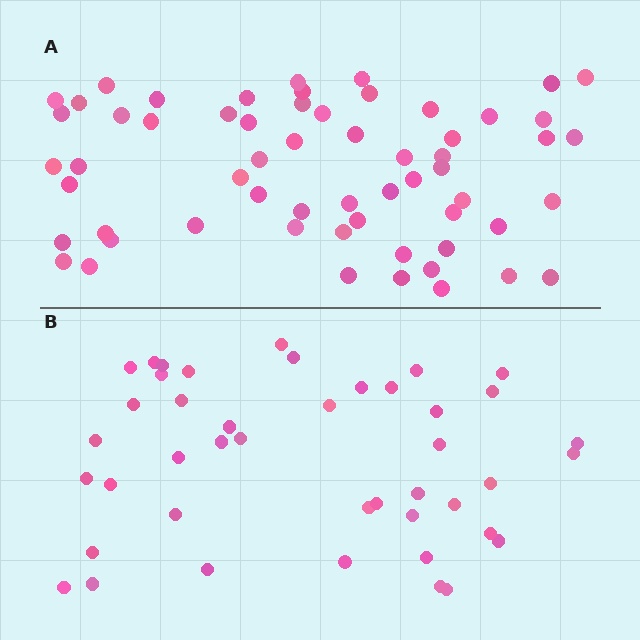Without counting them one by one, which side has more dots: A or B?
Region A (the top region) has more dots.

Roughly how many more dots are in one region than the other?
Region A has approximately 15 more dots than region B.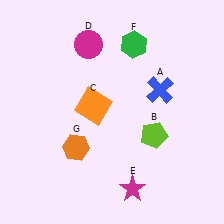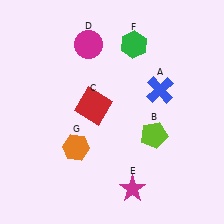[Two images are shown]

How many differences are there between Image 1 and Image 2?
There is 1 difference between the two images.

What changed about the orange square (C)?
In Image 1, C is orange. In Image 2, it changed to red.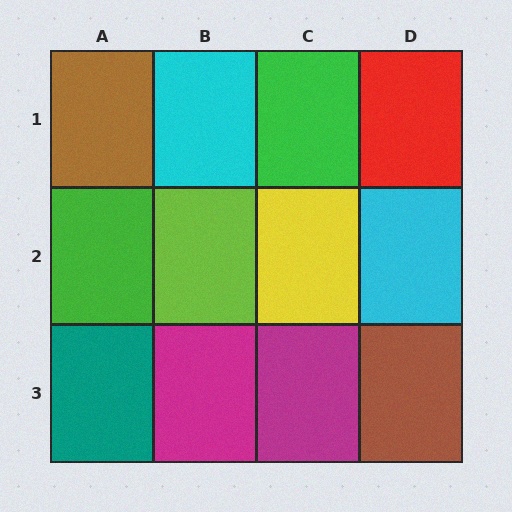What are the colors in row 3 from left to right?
Teal, magenta, magenta, brown.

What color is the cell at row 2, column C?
Yellow.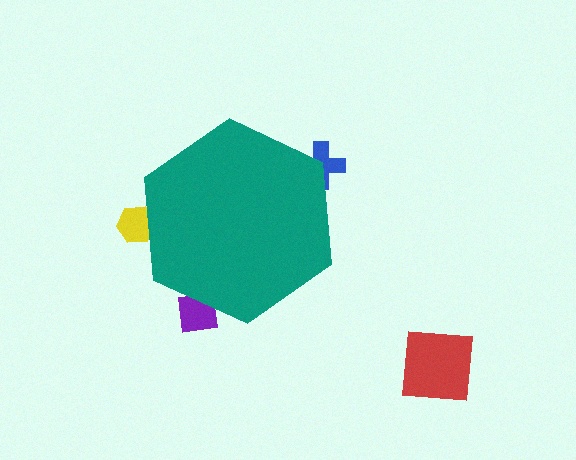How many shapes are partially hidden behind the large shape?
3 shapes are partially hidden.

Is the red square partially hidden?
No, the red square is fully visible.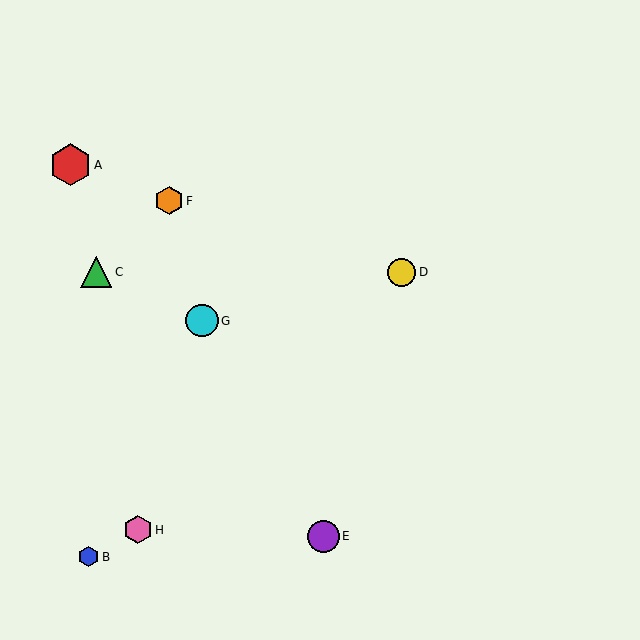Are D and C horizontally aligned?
Yes, both are at y≈272.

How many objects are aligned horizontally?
2 objects (C, D) are aligned horizontally.